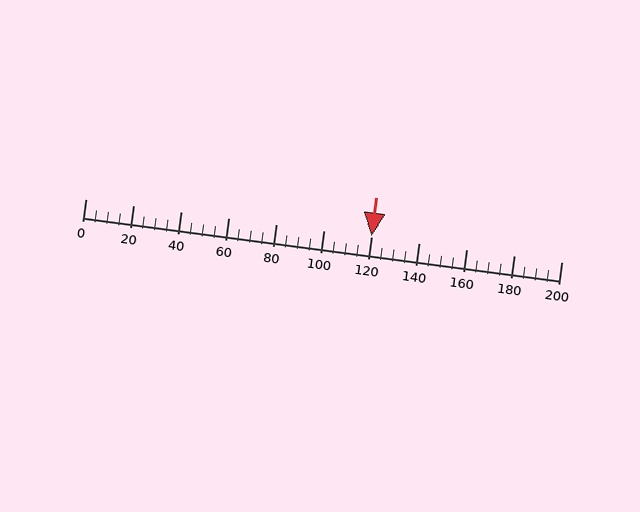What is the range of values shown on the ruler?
The ruler shows values from 0 to 200.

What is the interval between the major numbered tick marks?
The major tick marks are spaced 20 units apart.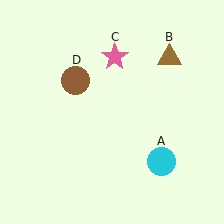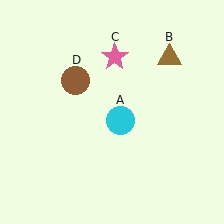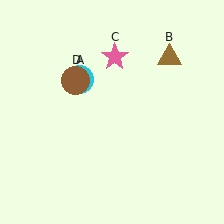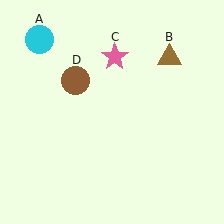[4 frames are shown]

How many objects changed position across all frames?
1 object changed position: cyan circle (object A).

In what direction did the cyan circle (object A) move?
The cyan circle (object A) moved up and to the left.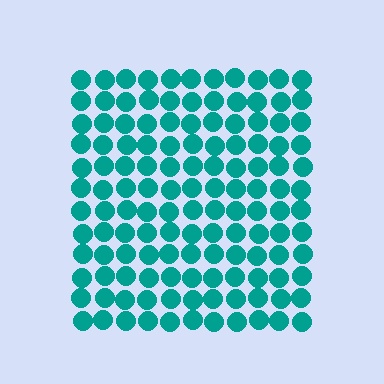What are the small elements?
The small elements are circles.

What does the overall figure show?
The overall figure shows a square.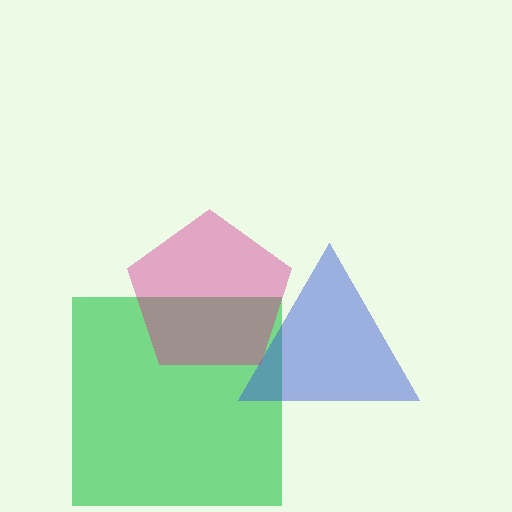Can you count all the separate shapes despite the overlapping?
Yes, there are 3 separate shapes.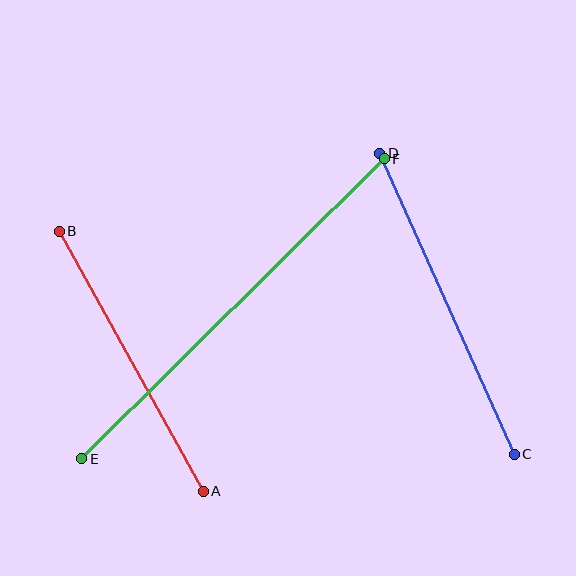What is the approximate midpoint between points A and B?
The midpoint is at approximately (131, 361) pixels.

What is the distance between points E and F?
The distance is approximately 426 pixels.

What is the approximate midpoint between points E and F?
The midpoint is at approximately (233, 309) pixels.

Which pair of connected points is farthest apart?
Points E and F are farthest apart.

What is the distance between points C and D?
The distance is approximately 330 pixels.